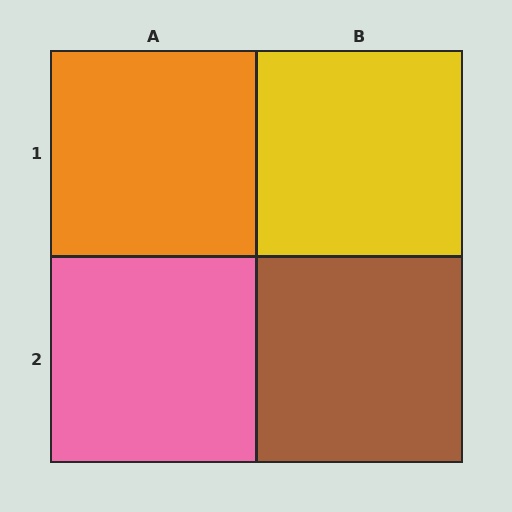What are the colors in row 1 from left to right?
Orange, yellow.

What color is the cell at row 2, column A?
Pink.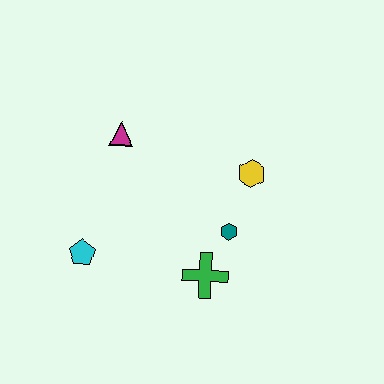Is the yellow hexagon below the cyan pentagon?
No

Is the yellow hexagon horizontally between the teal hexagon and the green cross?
No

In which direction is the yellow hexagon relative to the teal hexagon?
The yellow hexagon is above the teal hexagon.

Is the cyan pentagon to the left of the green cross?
Yes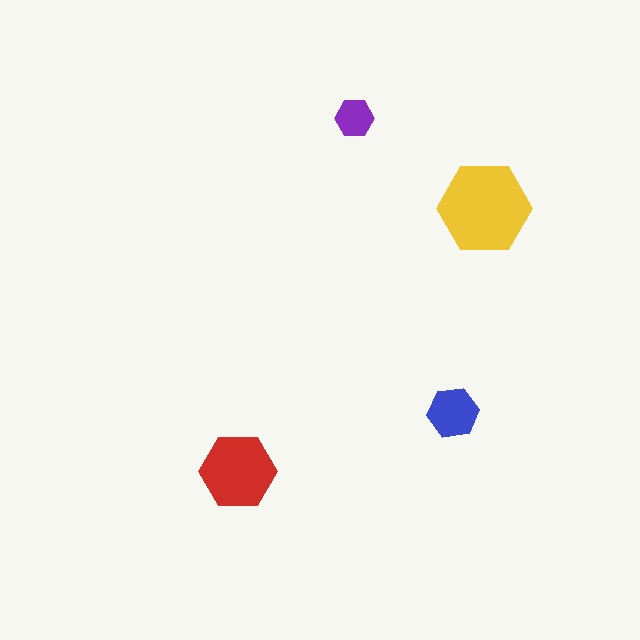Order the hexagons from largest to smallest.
the yellow one, the red one, the blue one, the purple one.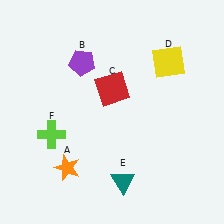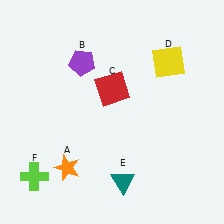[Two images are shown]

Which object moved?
The lime cross (F) moved down.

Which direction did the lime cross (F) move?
The lime cross (F) moved down.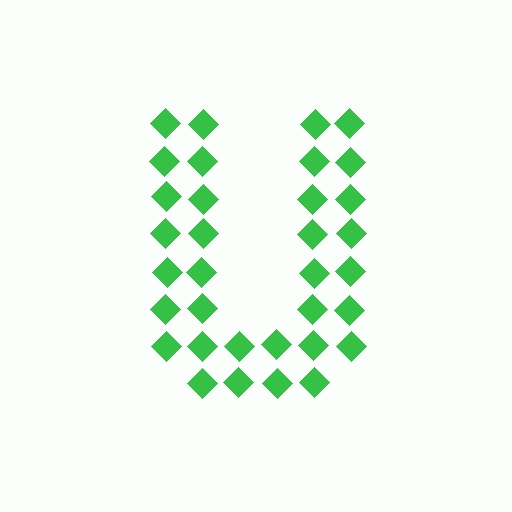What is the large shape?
The large shape is the letter U.